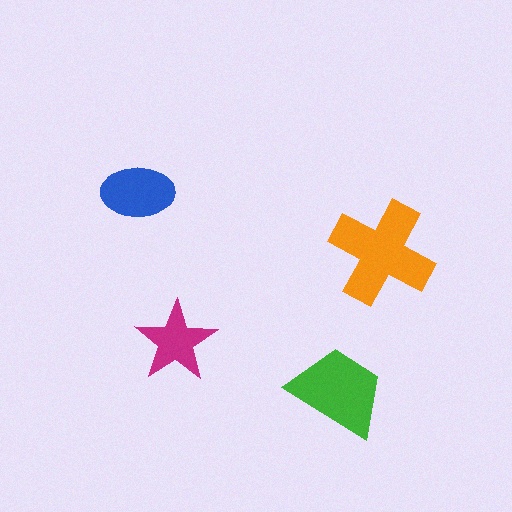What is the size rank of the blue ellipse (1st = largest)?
3rd.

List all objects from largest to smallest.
The orange cross, the green trapezoid, the blue ellipse, the magenta star.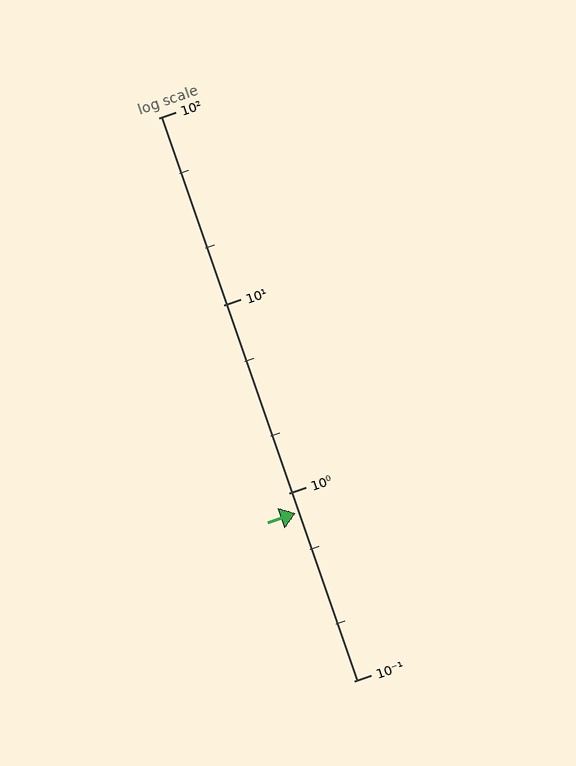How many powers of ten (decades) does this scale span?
The scale spans 3 decades, from 0.1 to 100.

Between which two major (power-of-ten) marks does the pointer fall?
The pointer is between 0.1 and 1.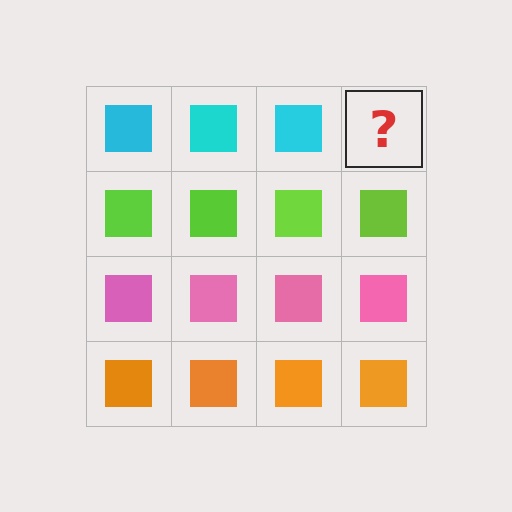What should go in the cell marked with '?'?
The missing cell should contain a cyan square.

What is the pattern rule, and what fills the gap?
The rule is that each row has a consistent color. The gap should be filled with a cyan square.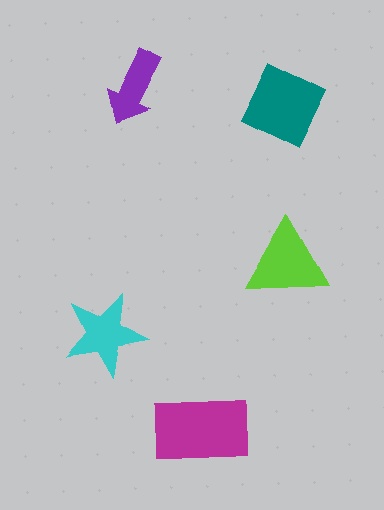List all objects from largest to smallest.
The magenta rectangle, the teal square, the lime triangle, the cyan star, the purple arrow.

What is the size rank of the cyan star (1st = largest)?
4th.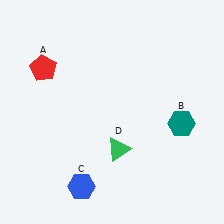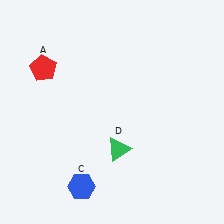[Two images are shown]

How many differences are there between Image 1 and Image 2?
There is 1 difference between the two images.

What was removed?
The teal hexagon (B) was removed in Image 2.